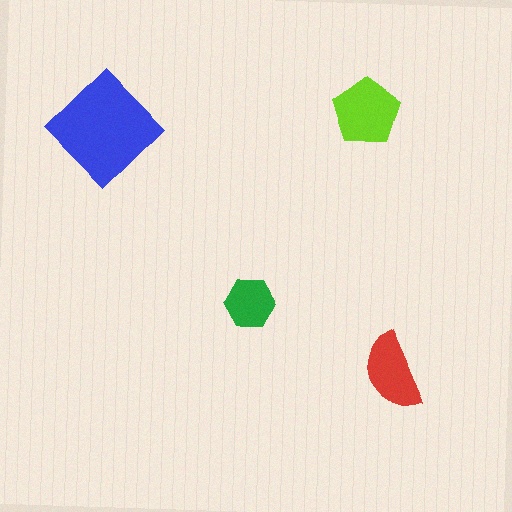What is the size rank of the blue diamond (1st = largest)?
1st.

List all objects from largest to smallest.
The blue diamond, the lime pentagon, the red semicircle, the green hexagon.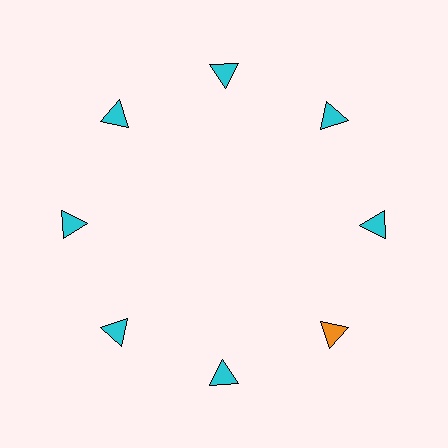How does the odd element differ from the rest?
It has a different color: orange instead of cyan.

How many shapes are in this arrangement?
There are 8 shapes arranged in a ring pattern.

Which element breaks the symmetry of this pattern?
The orange triangle at roughly the 4 o'clock position breaks the symmetry. All other shapes are cyan triangles.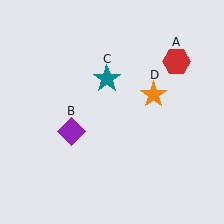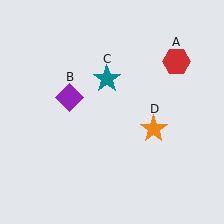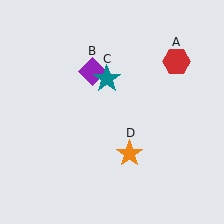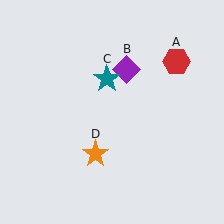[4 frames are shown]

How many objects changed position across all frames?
2 objects changed position: purple diamond (object B), orange star (object D).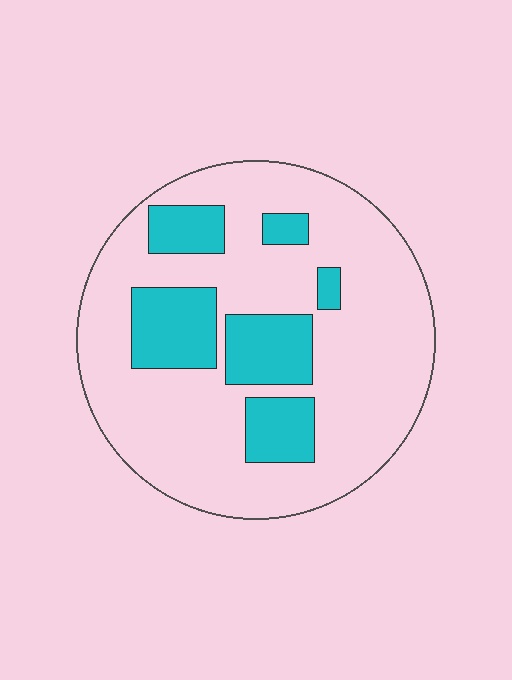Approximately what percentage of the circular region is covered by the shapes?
Approximately 25%.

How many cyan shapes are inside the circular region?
6.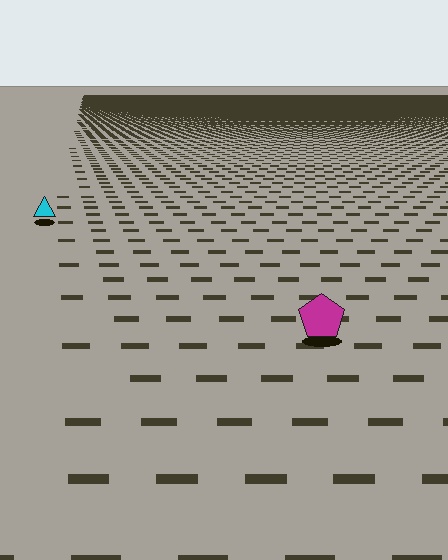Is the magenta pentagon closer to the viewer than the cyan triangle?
Yes. The magenta pentagon is closer — you can tell from the texture gradient: the ground texture is coarser near it.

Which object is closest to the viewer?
The magenta pentagon is closest. The texture marks near it are larger and more spread out.